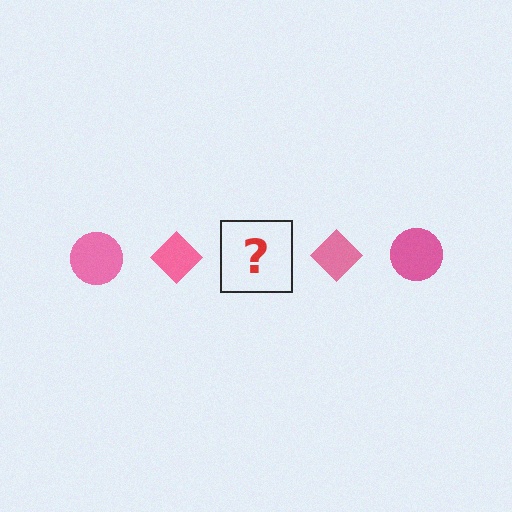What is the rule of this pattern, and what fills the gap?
The rule is that the pattern cycles through circle, diamond shapes in pink. The gap should be filled with a pink circle.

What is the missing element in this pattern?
The missing element is a pink circle.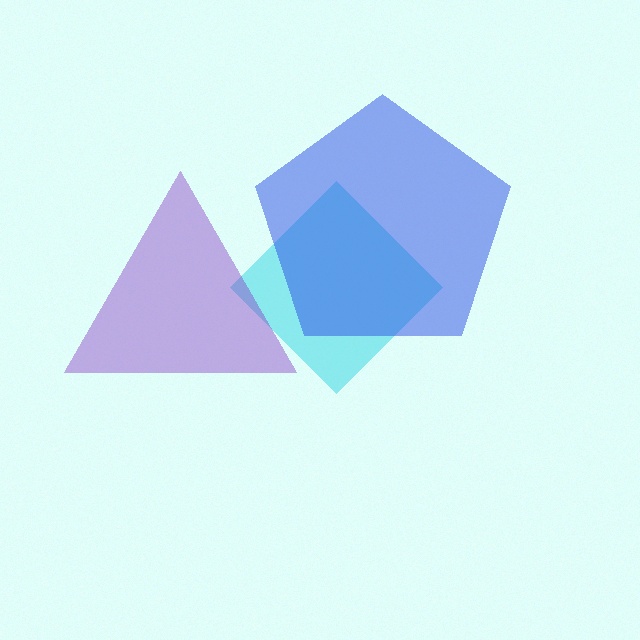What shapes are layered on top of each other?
The layered shapes are: a cyan diamond, a purple triangle, a blue pentagon.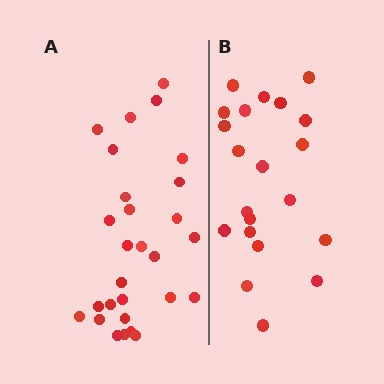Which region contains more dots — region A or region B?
Region A (the left region) has more dots.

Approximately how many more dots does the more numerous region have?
Region A has roughly 8 or so more dots than region B.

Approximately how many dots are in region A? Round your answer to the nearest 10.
About 30 dots. (The exact count is 28, which rounds to 30.)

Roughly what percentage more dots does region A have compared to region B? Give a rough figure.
About 35% more.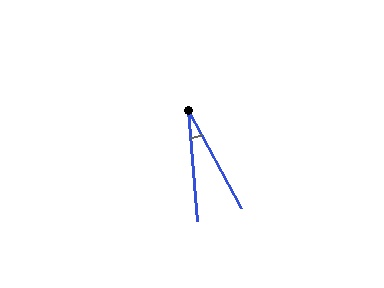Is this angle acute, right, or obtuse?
It is acute.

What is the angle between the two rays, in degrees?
Approximately 24 degrees.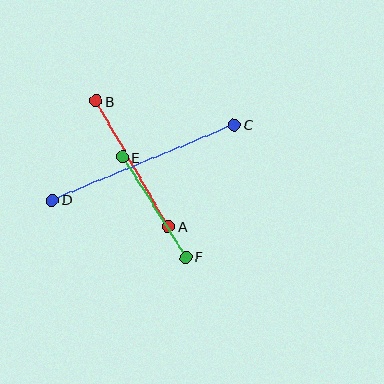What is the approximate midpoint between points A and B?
The midpoint is at approximately (132, 164) pixels.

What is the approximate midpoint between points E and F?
The midpoint is at approximately (154, 207) pixels.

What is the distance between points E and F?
The distance is approximately 119 pixels.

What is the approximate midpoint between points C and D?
The midpoint is at approximately (143, 162) pixels.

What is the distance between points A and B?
The distance is approximately 145 pixels.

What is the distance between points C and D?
The distance is approximately 197 pixels.